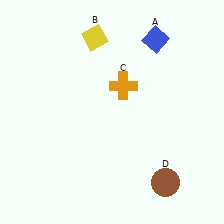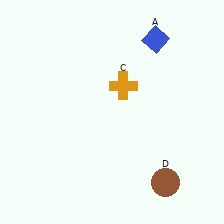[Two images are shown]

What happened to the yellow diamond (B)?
The yellow diamond (B) was removed in Image 2. It was in the top-left area of Image 1.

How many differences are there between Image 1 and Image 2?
There is 1 difference between the two images.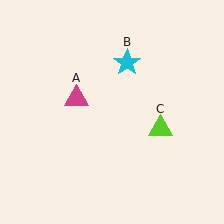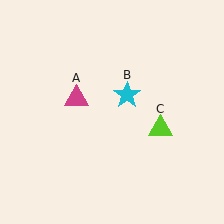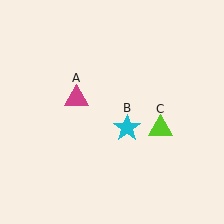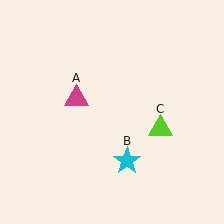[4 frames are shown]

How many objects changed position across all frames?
1 object changed position: cyan star (object B).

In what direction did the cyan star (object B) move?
The cyan star (object B) moved down.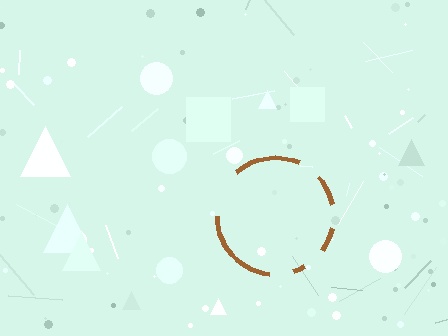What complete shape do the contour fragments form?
The contour fragments form a circle.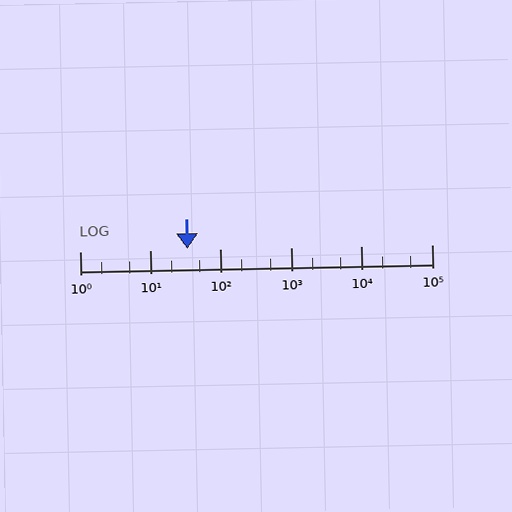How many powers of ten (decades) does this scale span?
The scale spans 5 decades, from 1 to 100000.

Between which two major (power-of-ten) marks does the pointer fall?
The pointer is between 10 and 100.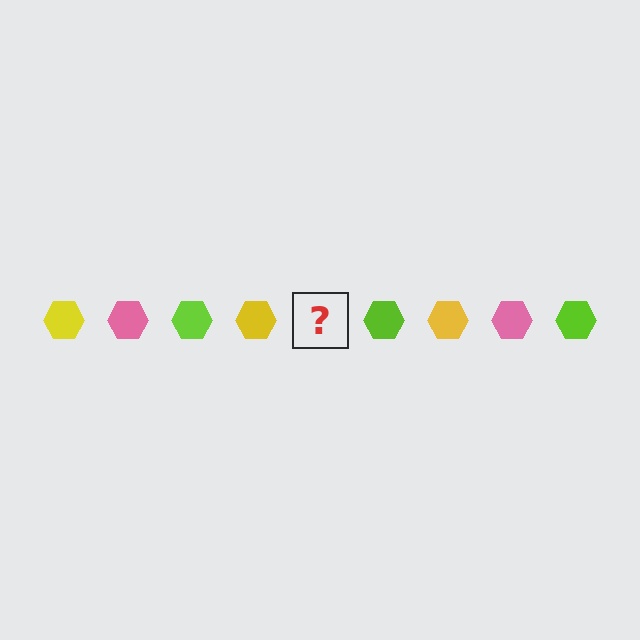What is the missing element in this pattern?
The missing element is a pink hexagon.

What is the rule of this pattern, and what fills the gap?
The rule is that the pattern cycles through yellow, pink, lime hexagons. The gap should be filled with a pink hexagon.